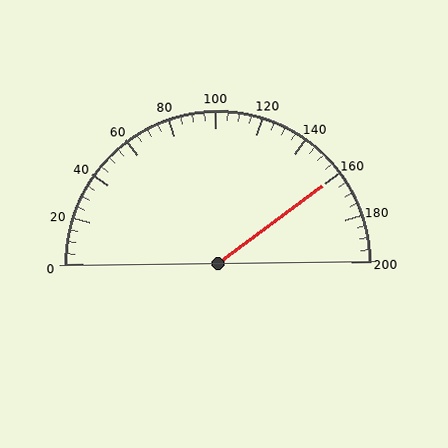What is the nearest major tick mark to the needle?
The nearest major tick mark is 160.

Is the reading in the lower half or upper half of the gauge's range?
The reading is in the upper half of the range (0 to 200).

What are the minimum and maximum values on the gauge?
The gauge ranges from 0 to 200.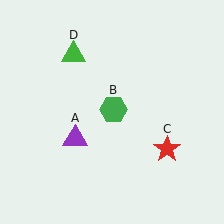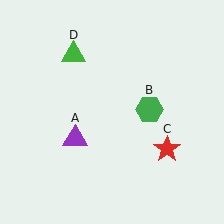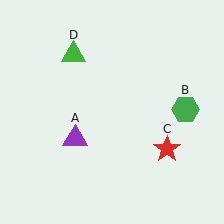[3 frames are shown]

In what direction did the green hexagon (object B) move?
The green hexagon (object B) moved right.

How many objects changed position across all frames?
1 object changed position: green hexagon (object B).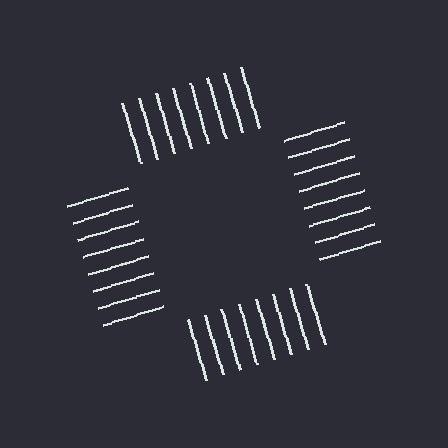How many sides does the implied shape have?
4 sides — the line-ends trace a square.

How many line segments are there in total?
32 — 8 along each of the 4 edges.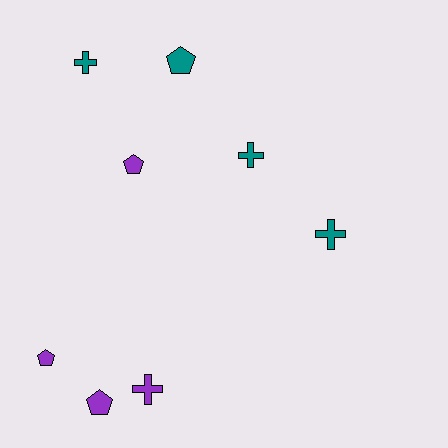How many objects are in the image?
There are 8 objects.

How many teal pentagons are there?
There is 1 teal pentagon.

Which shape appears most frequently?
Pentagon, with 4 objects.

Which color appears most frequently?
Purple, with 4 objects.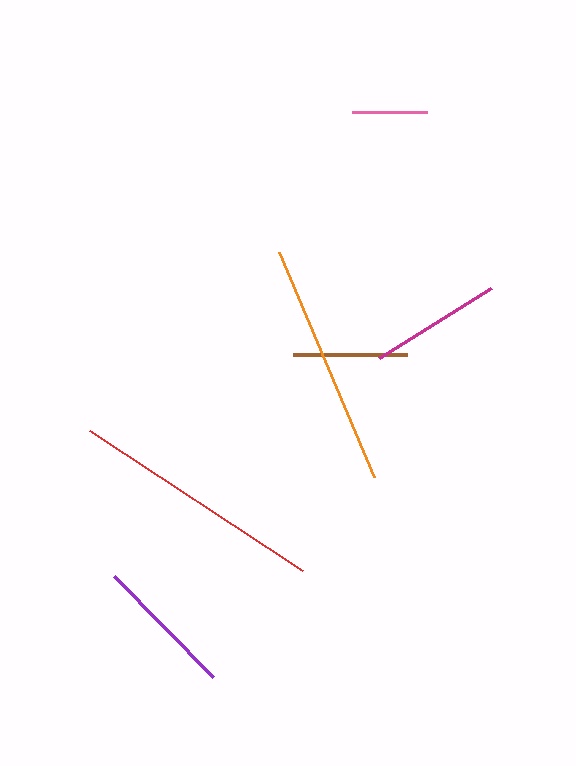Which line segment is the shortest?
The pink line is the shortest at approximately 76 pixels.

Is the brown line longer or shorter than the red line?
The red line is longer than the brown line.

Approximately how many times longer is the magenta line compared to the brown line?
The magenta line is approximately 1.2 times the length of the brown line.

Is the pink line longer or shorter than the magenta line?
The magenta line is longer than the pink line.